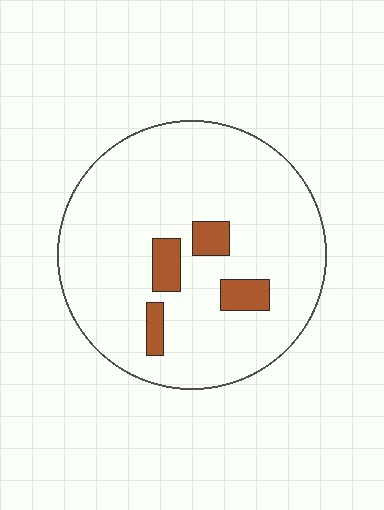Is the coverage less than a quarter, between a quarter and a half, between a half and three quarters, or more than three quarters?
Less than a quarter.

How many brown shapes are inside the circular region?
4.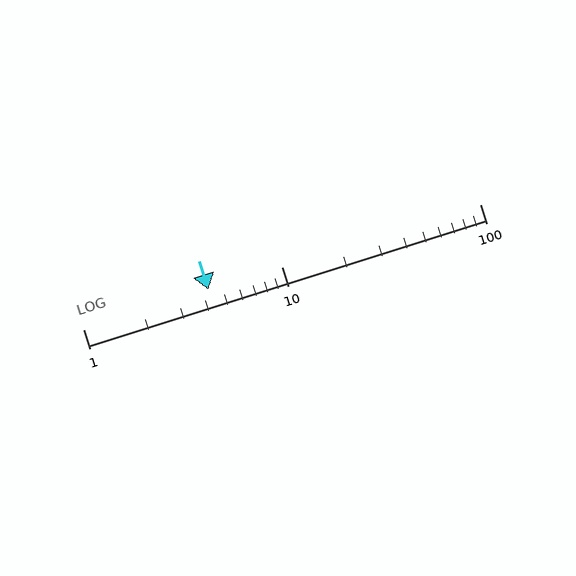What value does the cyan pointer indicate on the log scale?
The pointer indicates approximately 4.3.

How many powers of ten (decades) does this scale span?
The scale spans 2 decades, from 1 to 100.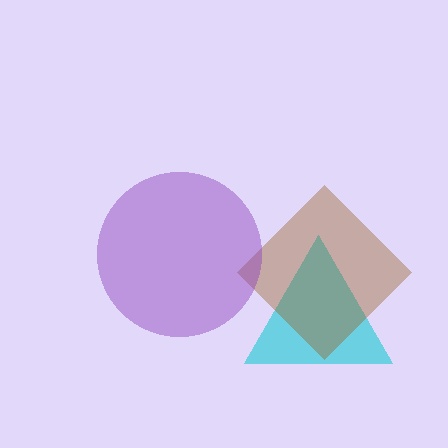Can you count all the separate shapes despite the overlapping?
Yes, there are 3 separate shapes.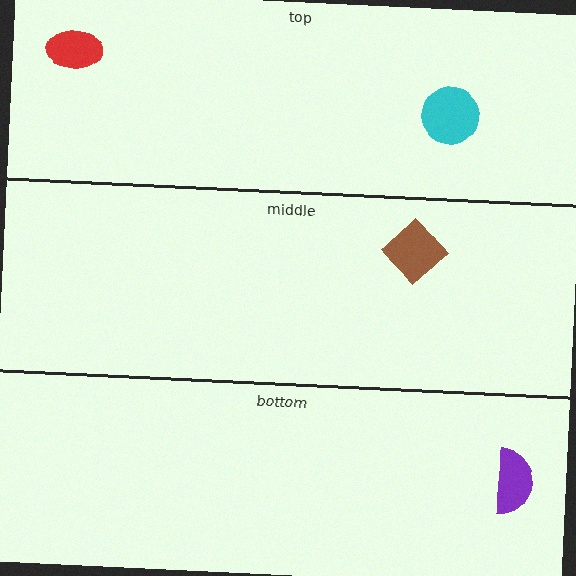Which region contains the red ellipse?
The top region.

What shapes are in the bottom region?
The purple semicircle.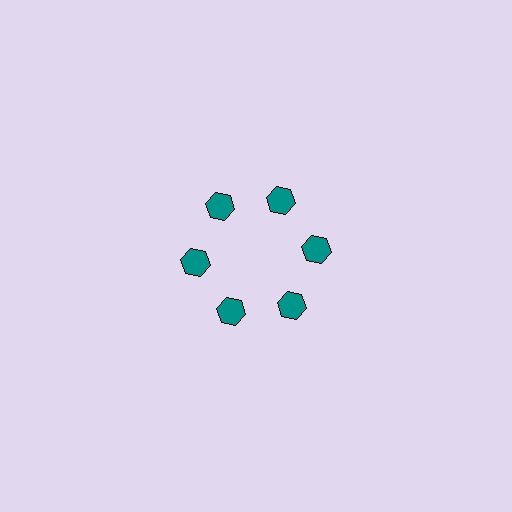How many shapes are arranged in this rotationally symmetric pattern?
There are 6 shapes, arranged in 6 groups of 1.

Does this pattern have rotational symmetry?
Yes, this pattern has 6-fold rotational symmetry. It looks the same after rotating 60 degrees around the center.